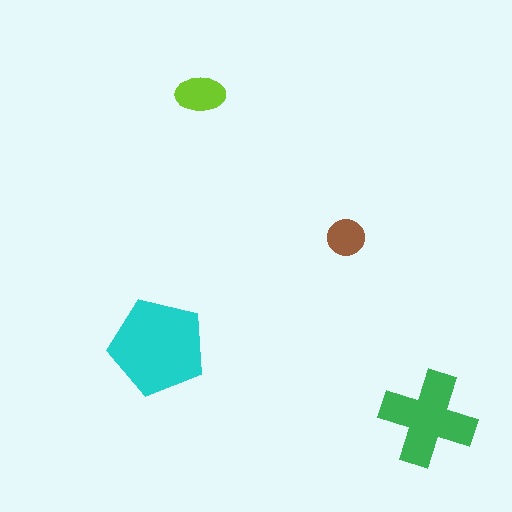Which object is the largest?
The cyan pentagon.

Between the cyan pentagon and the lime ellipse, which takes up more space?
The cyan pentagon.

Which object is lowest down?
The green cross is bottommost.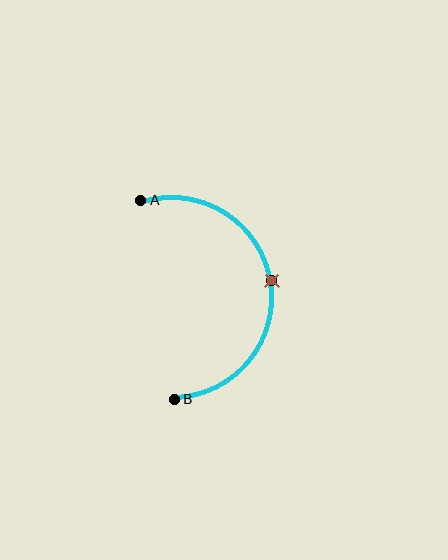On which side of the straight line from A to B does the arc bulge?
The arc bulges to the right of the straight line connecting A and B.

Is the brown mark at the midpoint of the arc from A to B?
Yes. The brown mark lies on the arc at equal arc-length from both A and B — it is the arc midpoint.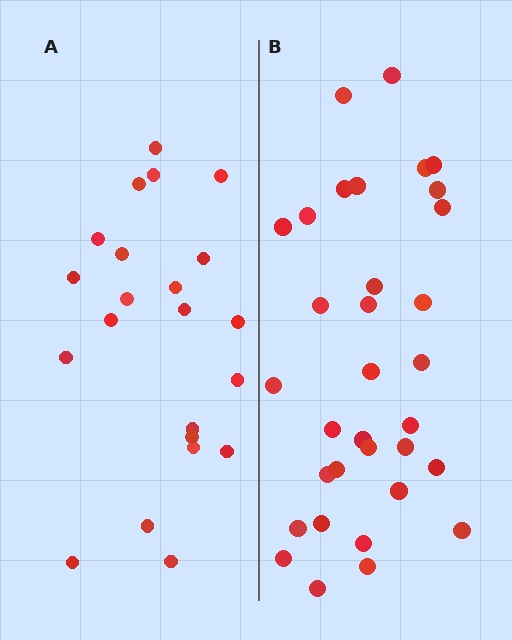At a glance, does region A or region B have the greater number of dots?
Region B (the right region) has more dots.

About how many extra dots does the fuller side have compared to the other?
Region B has roughly 12 or so more dots than region A.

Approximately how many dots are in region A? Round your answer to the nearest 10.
About 20 dots. (The exact count is 22, which rounds to 20.)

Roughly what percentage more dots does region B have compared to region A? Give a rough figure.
About 50% more.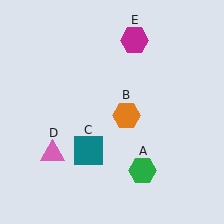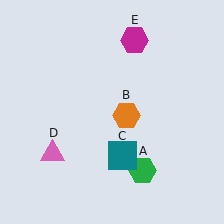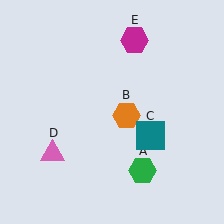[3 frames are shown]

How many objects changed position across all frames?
1 object changed position: teal square (object C).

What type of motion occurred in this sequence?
The teal square (object C) rotated counterclockwise around the center of the scene.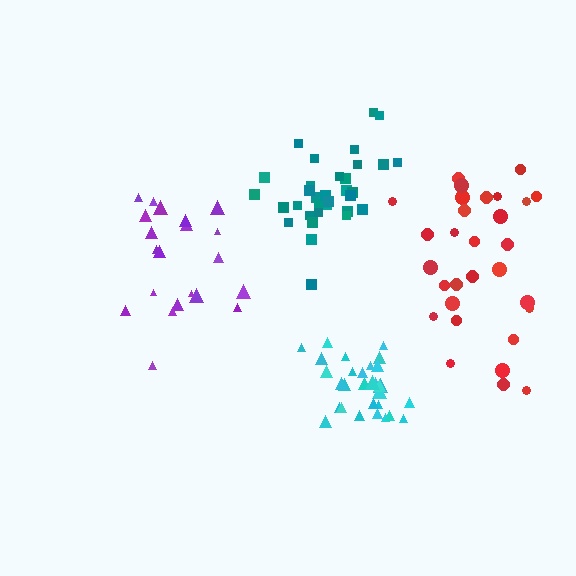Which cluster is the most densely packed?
Cyan.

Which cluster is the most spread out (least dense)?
Red.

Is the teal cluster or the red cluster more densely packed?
Teal.